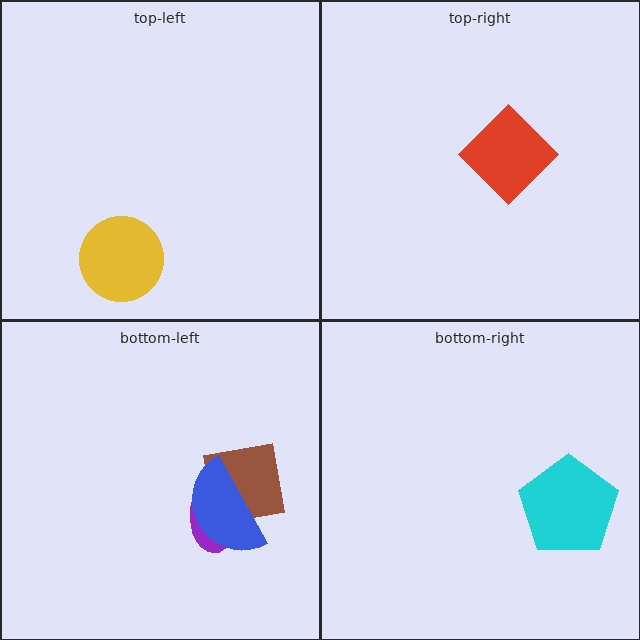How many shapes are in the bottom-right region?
1.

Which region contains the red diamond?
The top-right region.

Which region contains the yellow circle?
The top-left region.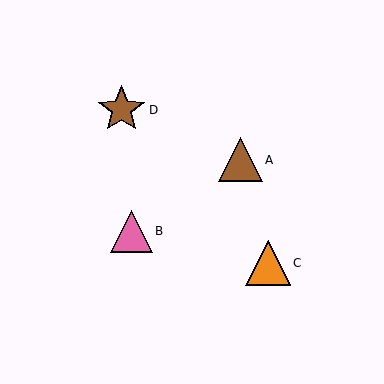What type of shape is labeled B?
Shape B is a pink triangle.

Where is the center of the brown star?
The center of the brown star is at (122, 110).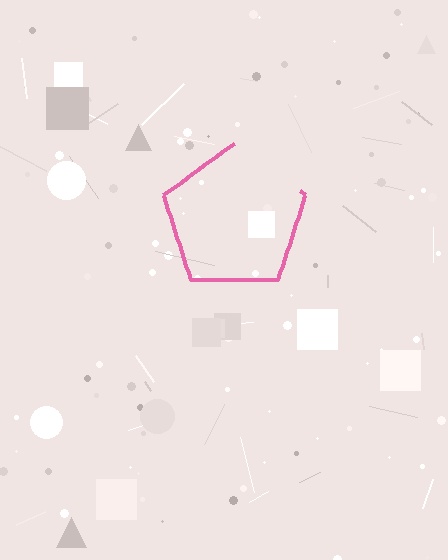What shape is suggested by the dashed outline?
The dashed outline suggests a pentagon.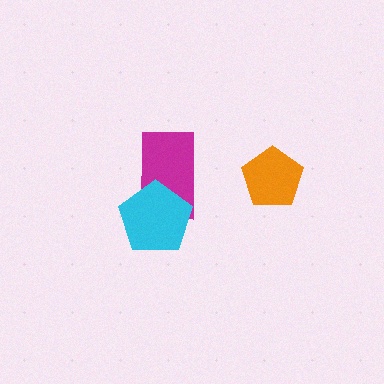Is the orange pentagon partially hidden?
No, no other shape covers it.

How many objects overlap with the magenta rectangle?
1 object overlaps with the magenta rectangle.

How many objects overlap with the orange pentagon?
0 objects overlap with the orange pentagon.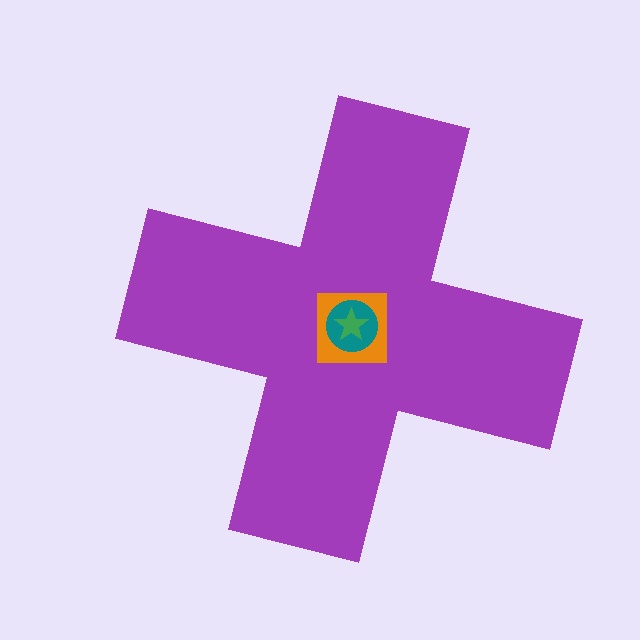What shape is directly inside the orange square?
The teal circle.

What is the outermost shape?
The purple cross.